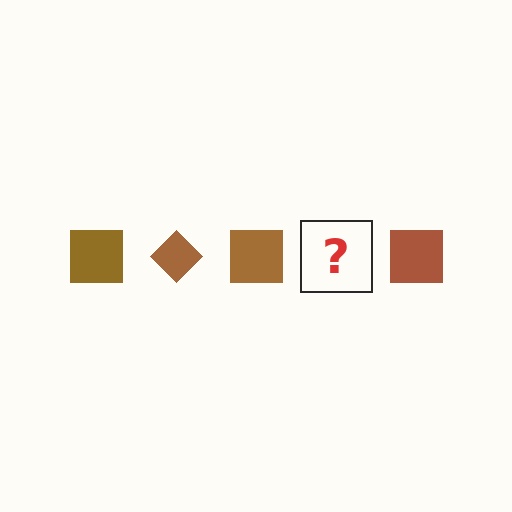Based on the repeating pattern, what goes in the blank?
The blank should be a brown diamond.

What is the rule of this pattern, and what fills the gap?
The rule is that the pattern cycles through square, diamond shapes in brown. The gap should be filled with a brown diamond.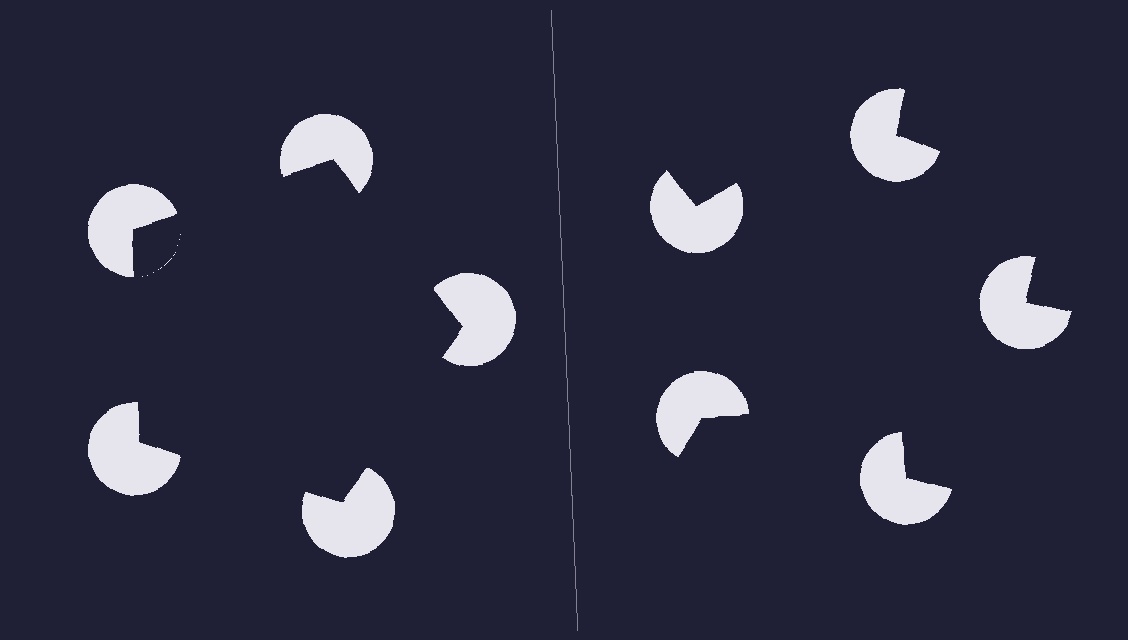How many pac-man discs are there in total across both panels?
10 — 5 on each side.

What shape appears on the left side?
An illusory pentagon.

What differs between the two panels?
The pac-man discs are positioned identically on both sides; only the wedge orientations differ. On the left they align to a pentagon; on the right they are misaligned.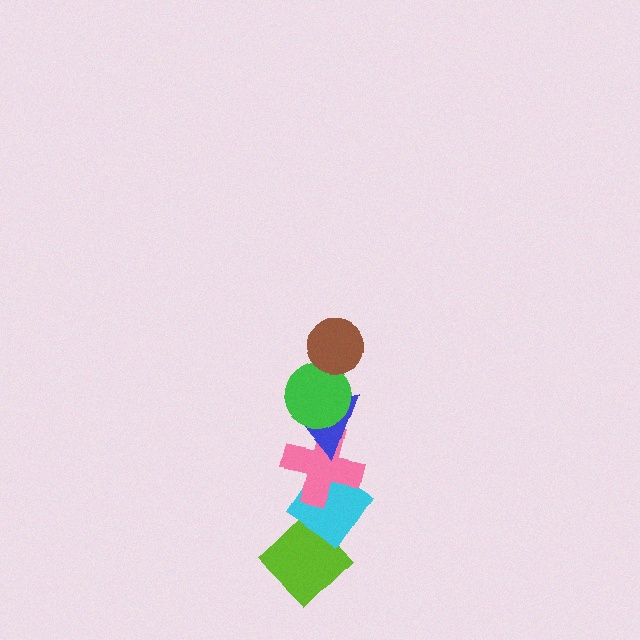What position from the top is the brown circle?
The brown circle is 1st from the top.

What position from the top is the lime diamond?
The lime diamond is 6th from the top.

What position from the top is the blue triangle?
The blue triangle is 3rd from the top.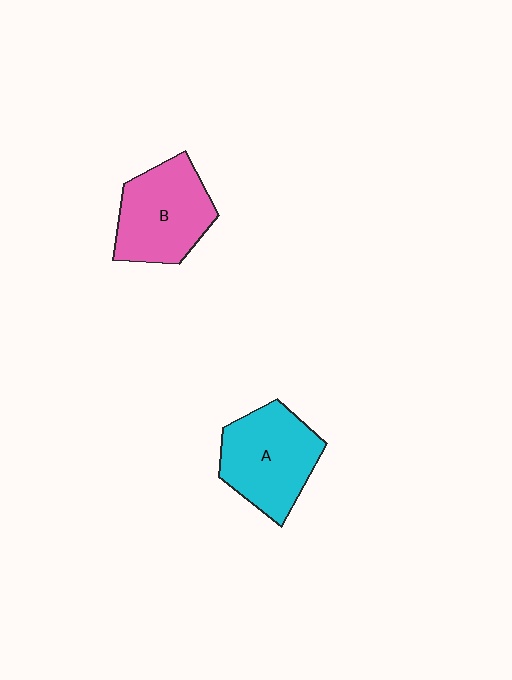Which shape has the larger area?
Shape A (cyan).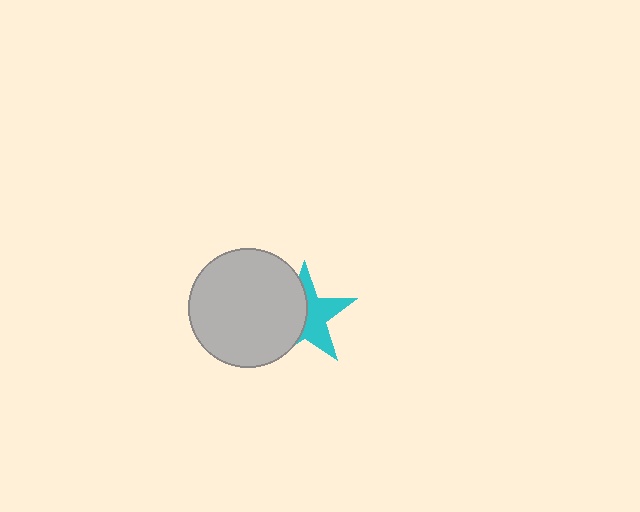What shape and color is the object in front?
The object in front is a light gray circle.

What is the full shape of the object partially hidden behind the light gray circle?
The partially hidden object is a cyan star.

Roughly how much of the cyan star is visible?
About half of it is visible (roughly 51%).